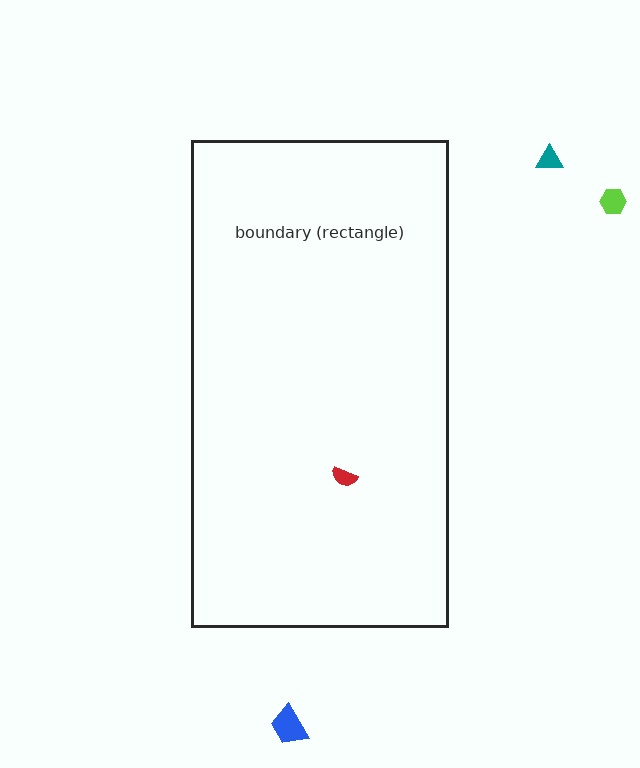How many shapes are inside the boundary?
1 inside, 3 outside.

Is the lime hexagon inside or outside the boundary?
Outside.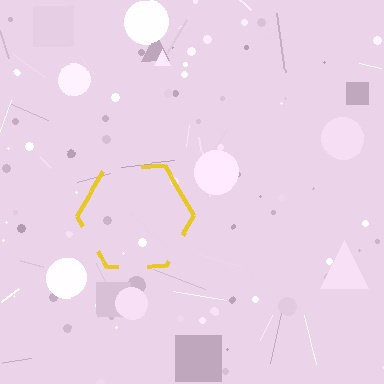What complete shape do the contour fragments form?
The contour fragments form a hexagon.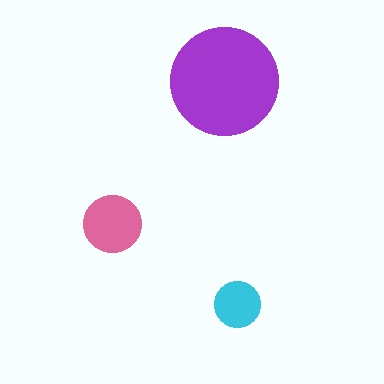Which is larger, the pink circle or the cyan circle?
The pink one.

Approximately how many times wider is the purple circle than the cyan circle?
About 2.5 times wider.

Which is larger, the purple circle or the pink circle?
The purple one.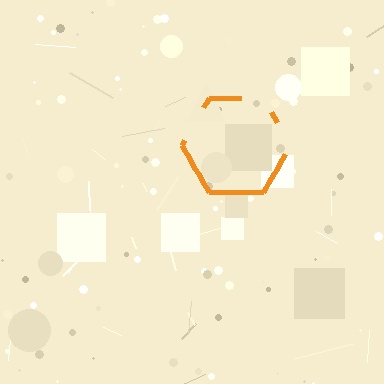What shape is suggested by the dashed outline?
The dashed outline suggests a hexagon.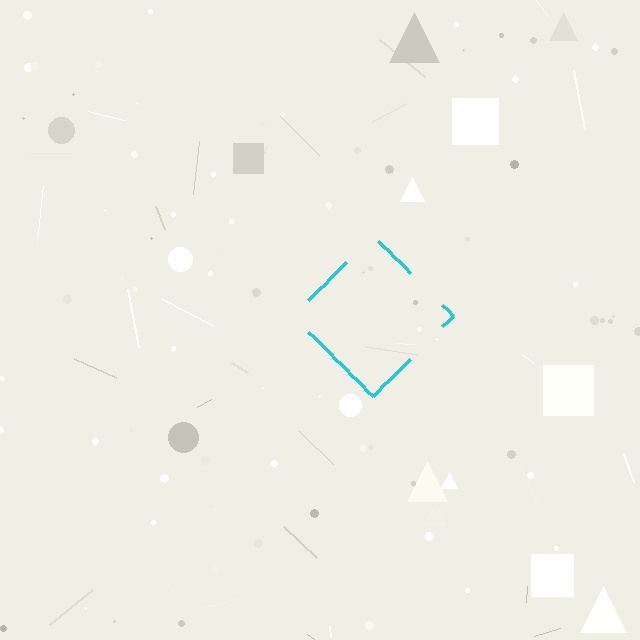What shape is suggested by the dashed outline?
The dashed outline suggests a diamond.